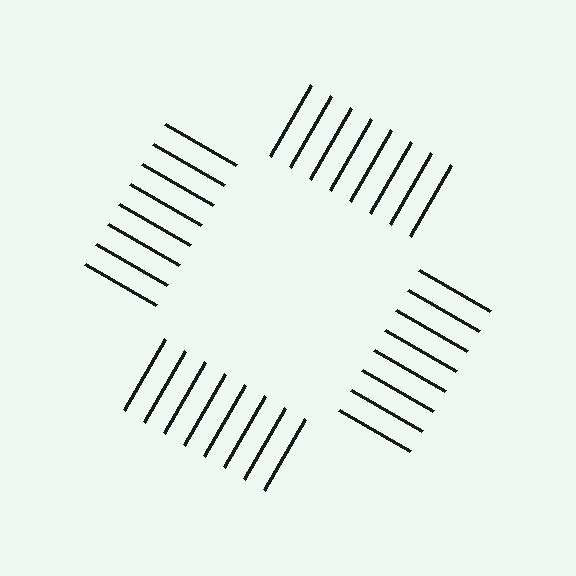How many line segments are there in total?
32 — 8 along each of the 4 edges.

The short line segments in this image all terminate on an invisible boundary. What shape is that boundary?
An illusory square — the line segments terminate on its edges but no continuous stroke is drawn.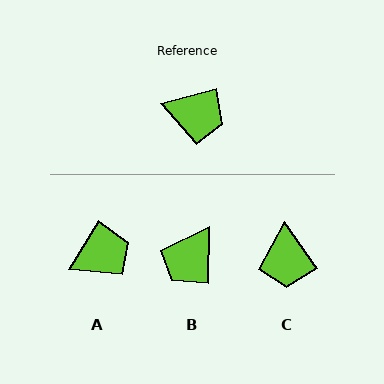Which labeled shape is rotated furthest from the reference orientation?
B, about 105 degrees away.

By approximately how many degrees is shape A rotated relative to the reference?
Approximately 43 degrees counter-clockwise.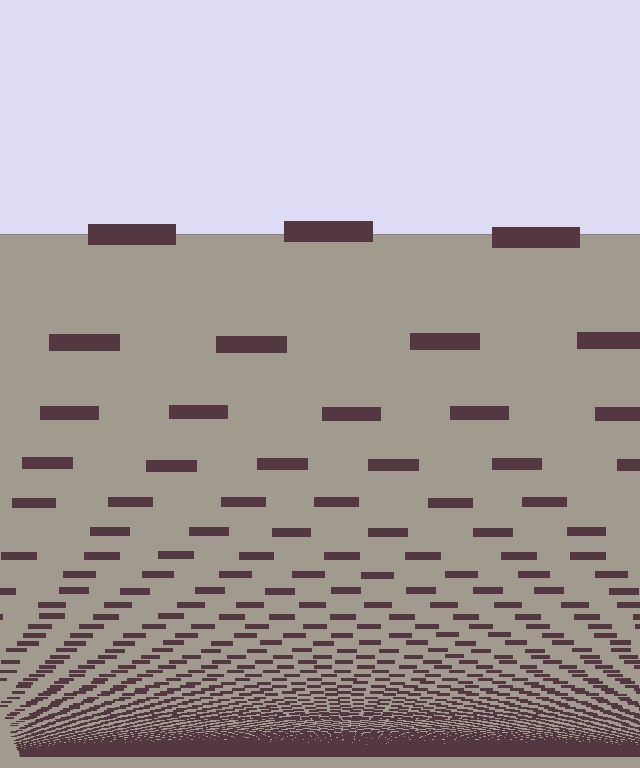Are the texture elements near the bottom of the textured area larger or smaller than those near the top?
Smaller. The gradient is inverted — elements near the bottom are smaller and denser.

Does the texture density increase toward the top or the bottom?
Density increases toward the bottom.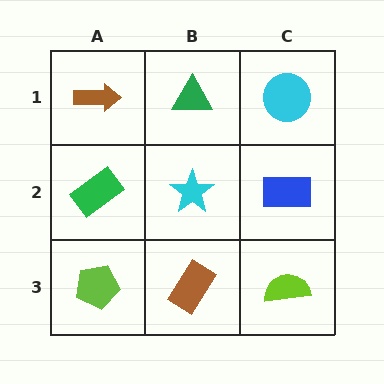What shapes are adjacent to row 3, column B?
A cyan star (row 2, column B), a lime pentagon (row 3, column A), a lime semicircle (row 3, column C).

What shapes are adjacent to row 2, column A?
A brown arrow (row 1, column A), a lime pentagon (row 3, column A), a cyan star (row 2, column B).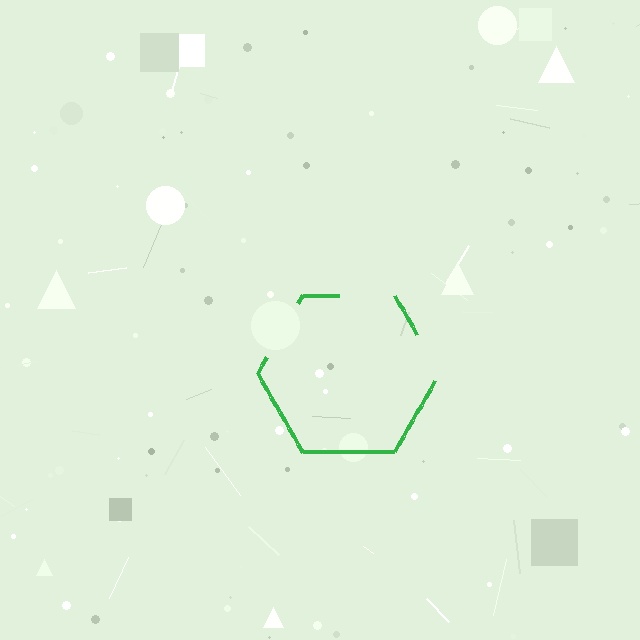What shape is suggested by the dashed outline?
The dashed outline suggests a hexagon.